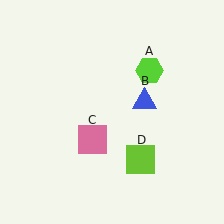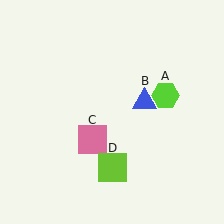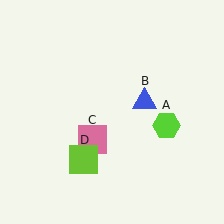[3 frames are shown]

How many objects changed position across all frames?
2 objects changed position: lime hexagon (object A), lime square (object D).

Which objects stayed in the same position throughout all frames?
Blue triangle (object B) and pink square (object C) remained stationary.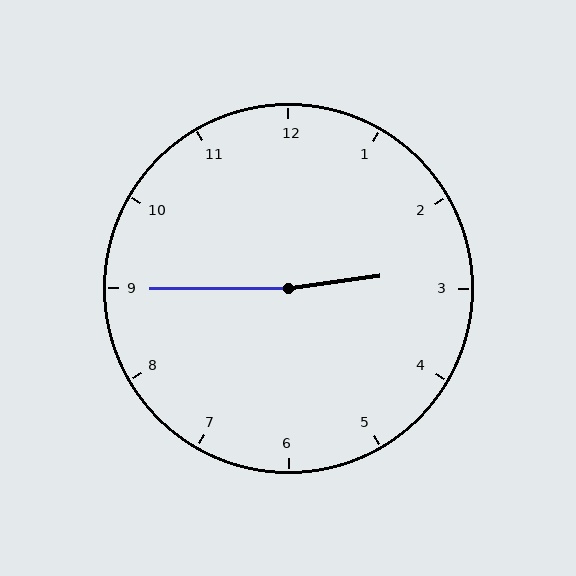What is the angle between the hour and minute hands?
Approximately 172 degrees.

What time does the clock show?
2:45.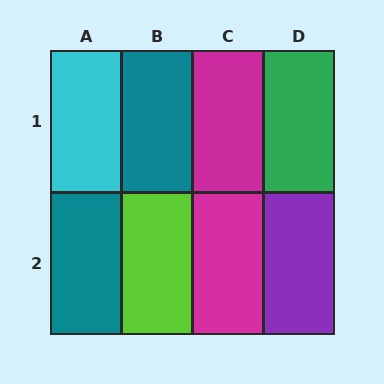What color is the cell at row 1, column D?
Green.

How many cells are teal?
2 cells are teal.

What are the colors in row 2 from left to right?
Teal, lime, magenta, purple.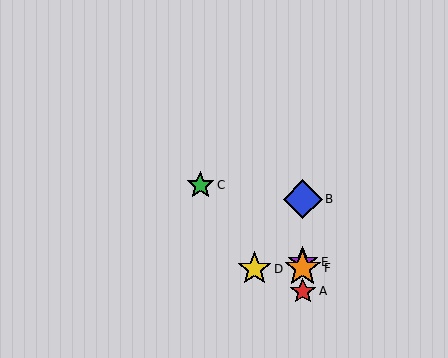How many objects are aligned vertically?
4 objects (A, B, E, F) are aligned vertically.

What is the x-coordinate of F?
Object F is at x≈303.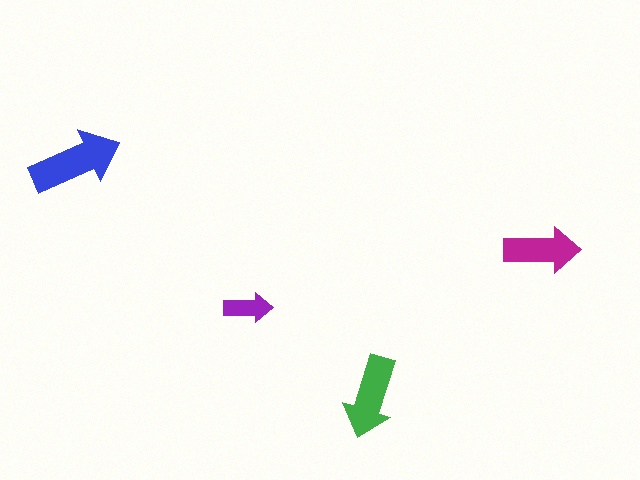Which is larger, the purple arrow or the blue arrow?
The blue one.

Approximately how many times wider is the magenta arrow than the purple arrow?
About 1.5 times wider.